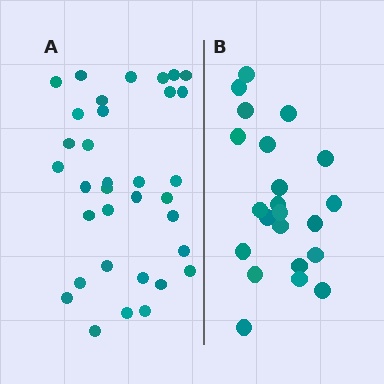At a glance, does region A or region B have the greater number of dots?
Region A (the left region) has more dots.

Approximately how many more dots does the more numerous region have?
Region A has roughly 12 or so more dots than region B.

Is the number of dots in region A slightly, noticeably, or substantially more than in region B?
Region A has substantially more. The ratio is roughly 1.5 to 1.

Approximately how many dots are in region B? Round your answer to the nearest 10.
About 20 dots. (The exact count is 22, which rounds to 20.)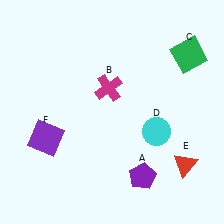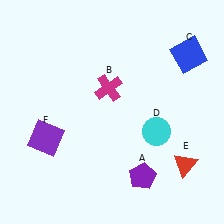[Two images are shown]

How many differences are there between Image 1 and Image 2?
There is 1 difference between the two images.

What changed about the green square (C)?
In Image 1, C is green. In Image 2, it changed to blue.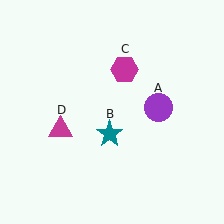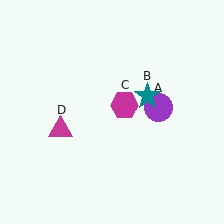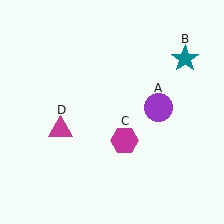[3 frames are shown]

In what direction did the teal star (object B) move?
The teal star (object B) moved up and to the right.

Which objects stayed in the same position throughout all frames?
Purple circle (object A) and magenta triangle (object D) remained stationary.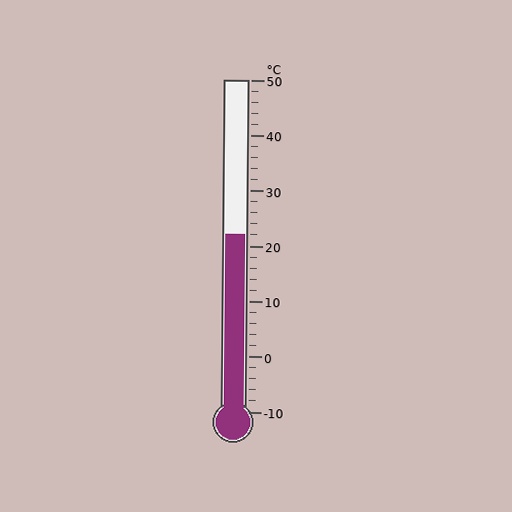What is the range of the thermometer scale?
The thermometer scale ranges from -10°C to 50°C.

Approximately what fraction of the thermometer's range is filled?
The thermometer is filled to approximately 55% of its range.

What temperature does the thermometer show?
The thermometer shows approximately 22°C.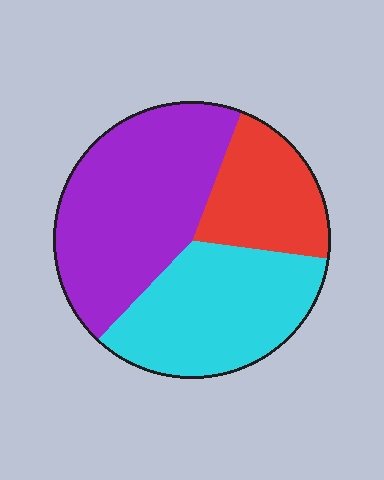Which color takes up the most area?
Purple, at roughly 45%.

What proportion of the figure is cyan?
Cyan covers around 35% of the figure.